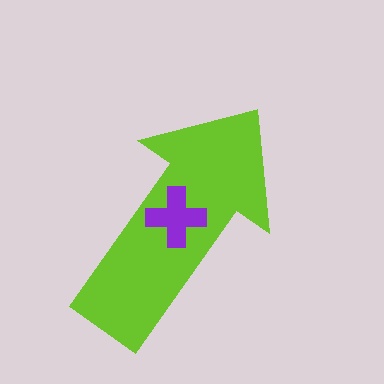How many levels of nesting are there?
2.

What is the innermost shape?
The purple cross.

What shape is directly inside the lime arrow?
The purple cross.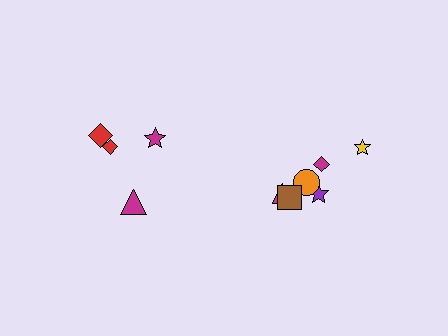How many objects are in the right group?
There are 6 objects.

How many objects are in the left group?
There are 4 objects.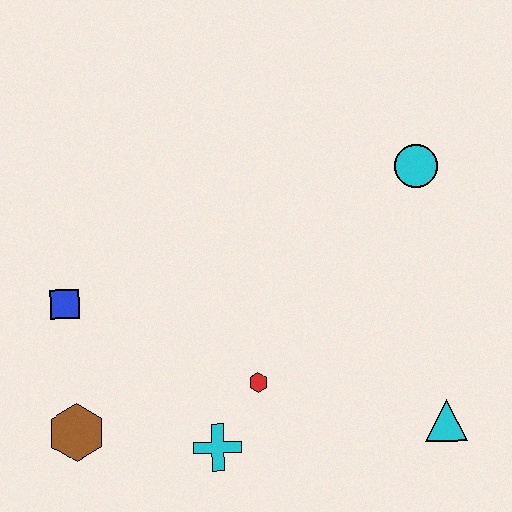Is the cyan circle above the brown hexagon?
Yes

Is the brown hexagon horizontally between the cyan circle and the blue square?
Yes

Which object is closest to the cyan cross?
The red hexagon is closest to the cyan cross.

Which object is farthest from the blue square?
The cyan triangle is farthest from the blue square.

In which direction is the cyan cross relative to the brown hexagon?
The cyan cross is to the right of the brown hexagon.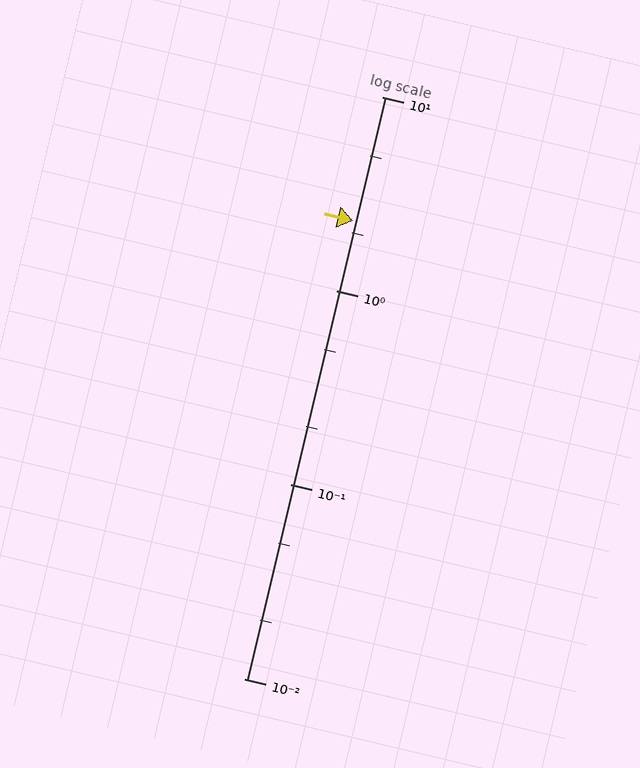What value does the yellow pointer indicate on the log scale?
The pointer indicates approximately 2.3.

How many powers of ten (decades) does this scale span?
The scale spans 3 decades, from 0.01 to 10.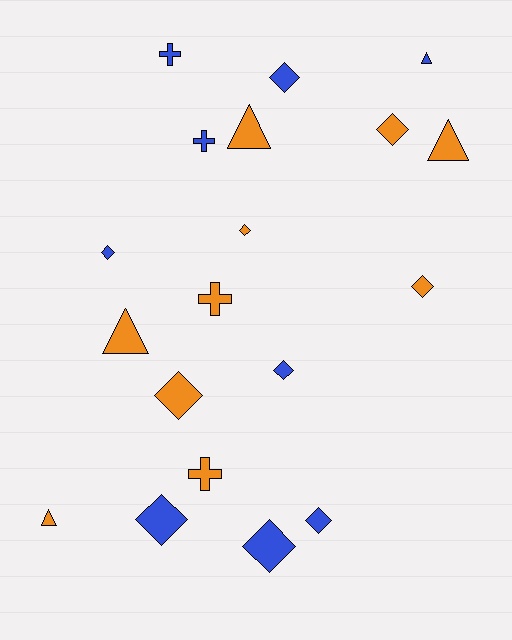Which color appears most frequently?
Orange, with 10 objects.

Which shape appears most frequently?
Diamond, with 10 objects.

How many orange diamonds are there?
There are 4 orange diamonds.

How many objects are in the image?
There are 19 objects.